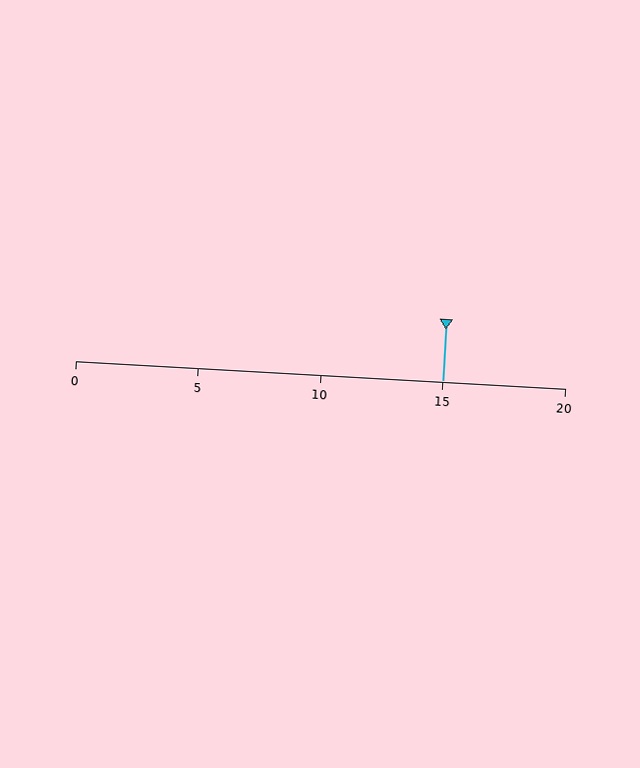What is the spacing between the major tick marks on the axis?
The major ticks are spaced 5 apart.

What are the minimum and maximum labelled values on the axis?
The axis runs from 0 to 20.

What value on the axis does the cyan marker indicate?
The marker indicates approximately 15.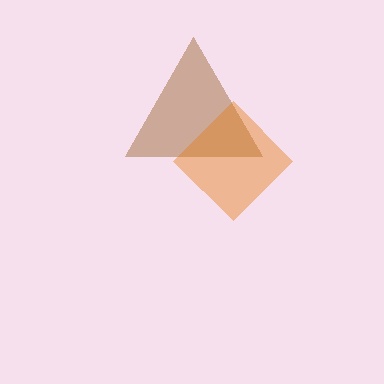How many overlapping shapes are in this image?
There are 2 overlapping shapes in the image.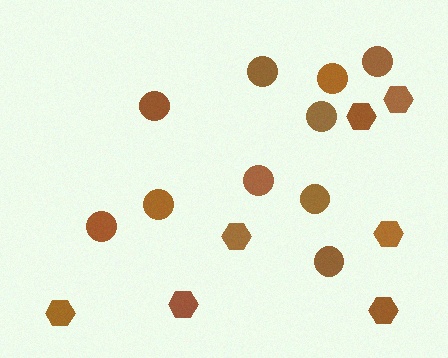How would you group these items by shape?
There are 2 groups: one group of circles (10) and one group of hexagons (7).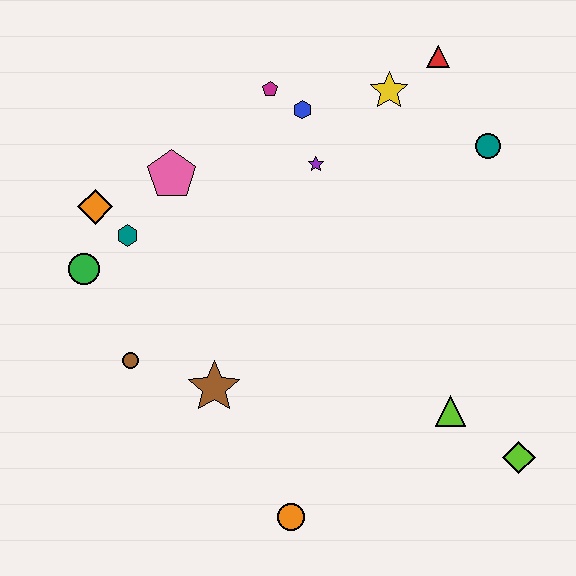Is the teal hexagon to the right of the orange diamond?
Yes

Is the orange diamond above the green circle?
Yes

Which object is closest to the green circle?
The teal hexagon is closest to the green circle.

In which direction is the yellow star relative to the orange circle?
The yellow star is above the orange circle.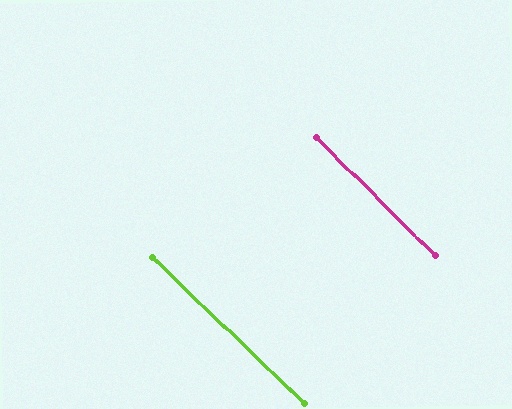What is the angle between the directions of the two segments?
Approximately 1 degree.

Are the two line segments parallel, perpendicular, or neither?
Parallel — their directions differ by only 0.9°.